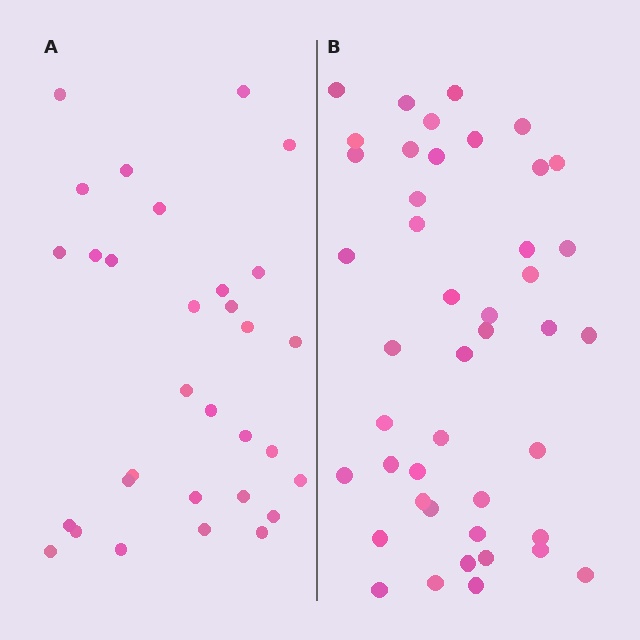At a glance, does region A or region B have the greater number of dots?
Region B (the right region) has more dots.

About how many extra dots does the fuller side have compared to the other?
Region B has approximately 15 more dots than region A.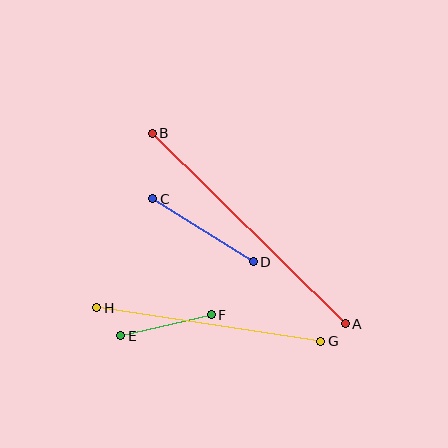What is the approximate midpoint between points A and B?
The midpoint is at approximately (249, 229) pixels.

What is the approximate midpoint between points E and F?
The midpoint is at approximately (166, 325) pixels.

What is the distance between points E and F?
The distance is approximately 93 pixels.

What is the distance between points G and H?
The distance is approximately 227 pixels.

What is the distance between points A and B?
The distance is approximately 271 pixels.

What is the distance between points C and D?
The distance is approximately 119 pixels.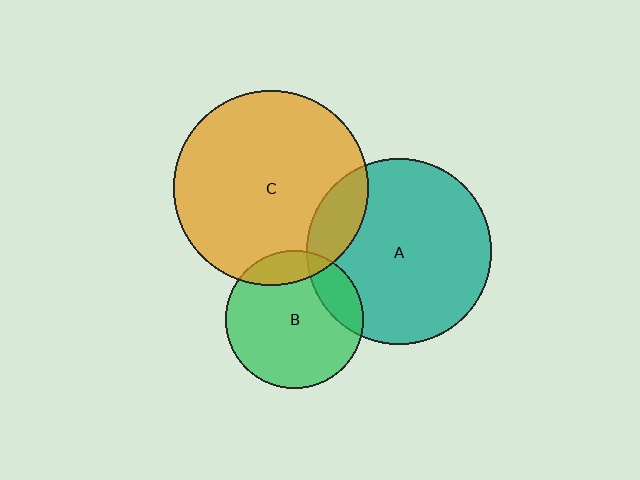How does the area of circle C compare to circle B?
Approximately 2.0 times.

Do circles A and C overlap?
Yes.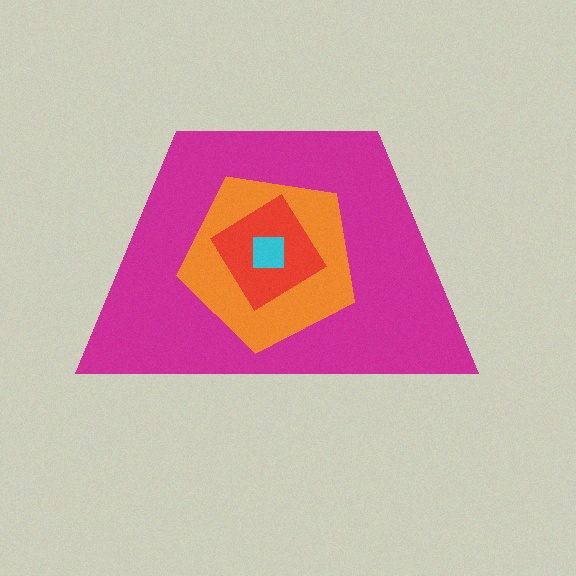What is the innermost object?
The cyan square.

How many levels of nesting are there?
4.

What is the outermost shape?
The magenta trapezoid.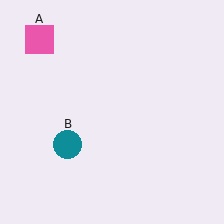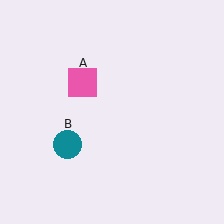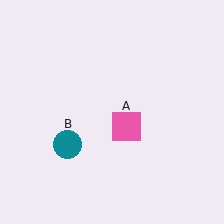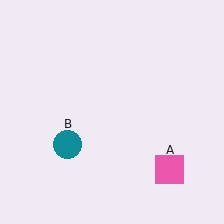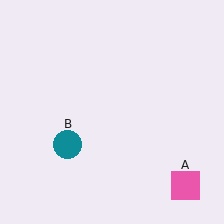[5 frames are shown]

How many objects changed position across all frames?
1 object changed position: pink square (object A).